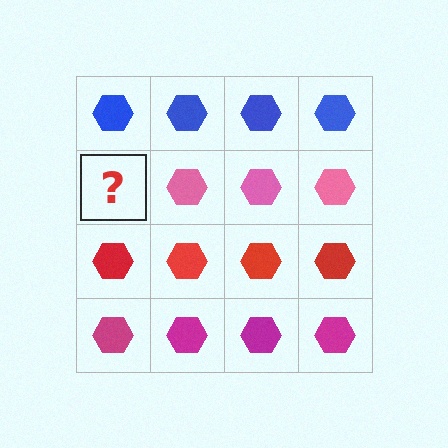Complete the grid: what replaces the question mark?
The question mark should be replaced with a pink hexagon.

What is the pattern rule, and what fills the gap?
The rule is that each row has a consistent color. The gap should be filled with a pink hexagon.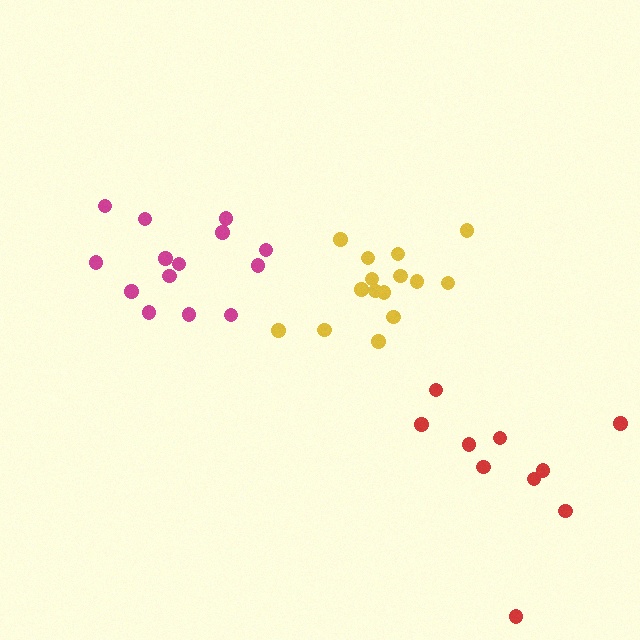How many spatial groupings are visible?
There are 3 spatial groupings.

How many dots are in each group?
Group 1: 15 dots, Group 2: 14 dots, Group 3: 10 dots (39 total).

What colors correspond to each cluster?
The clusters are colored: yellow, magenta, red.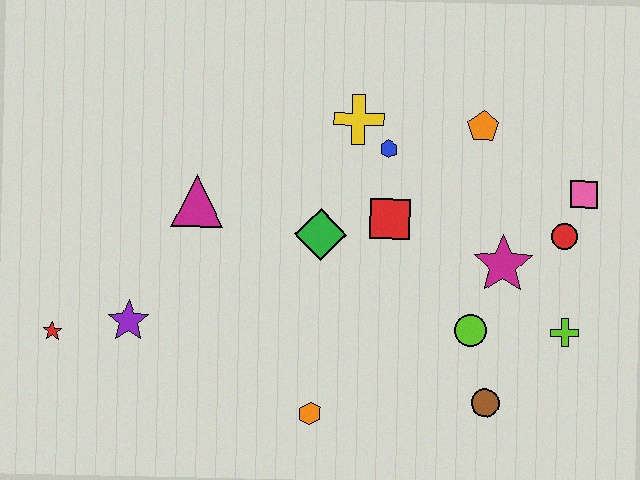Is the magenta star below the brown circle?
No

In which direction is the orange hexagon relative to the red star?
The orange hexagon is to the right of the red star.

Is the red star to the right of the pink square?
No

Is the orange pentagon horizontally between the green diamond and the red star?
No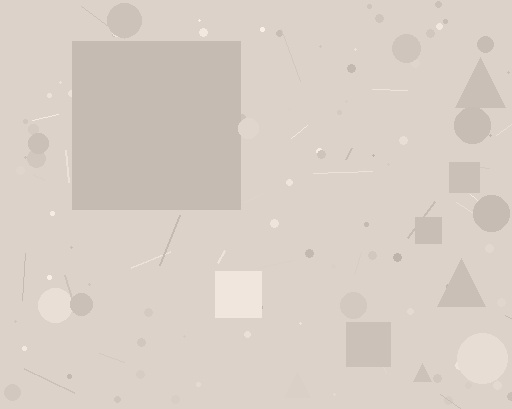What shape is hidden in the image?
A square is hidden in the image.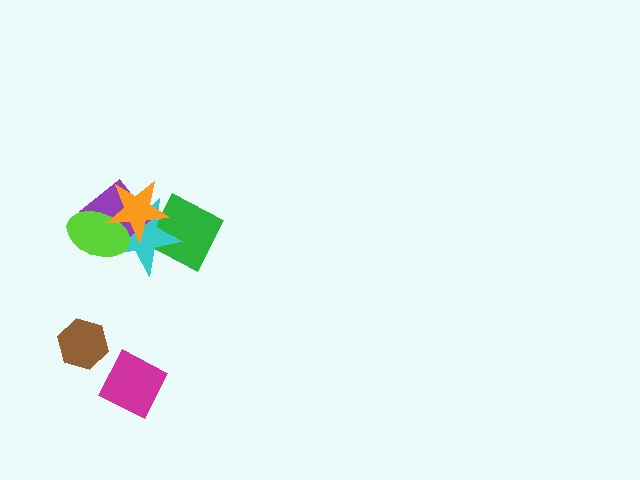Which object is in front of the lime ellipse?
The orange star is in front of the lime ellipse.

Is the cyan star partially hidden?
Yes, it is partially covered by another shape.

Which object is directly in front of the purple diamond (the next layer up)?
The lime ellipse is directly in front of the purple diamond.